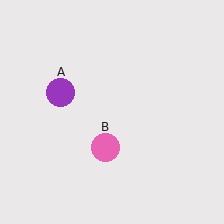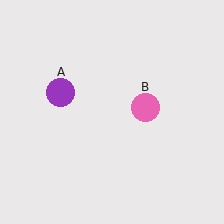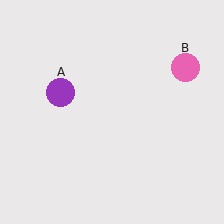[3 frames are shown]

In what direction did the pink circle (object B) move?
The pink circle (object B) moved up and to the right.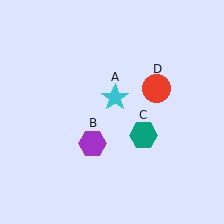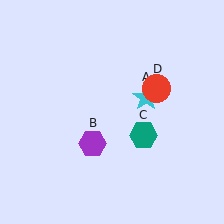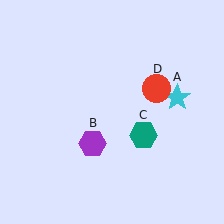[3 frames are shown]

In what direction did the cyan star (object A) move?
The cyan star (object A) moved right.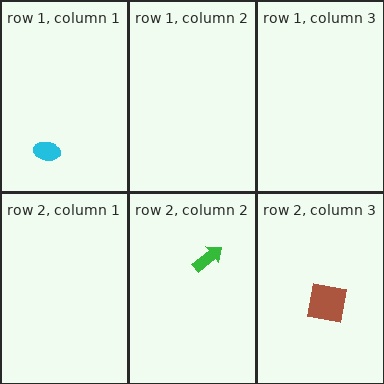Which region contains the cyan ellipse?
The row 1, column 1 region.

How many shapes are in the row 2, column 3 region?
1.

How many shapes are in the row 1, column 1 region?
1.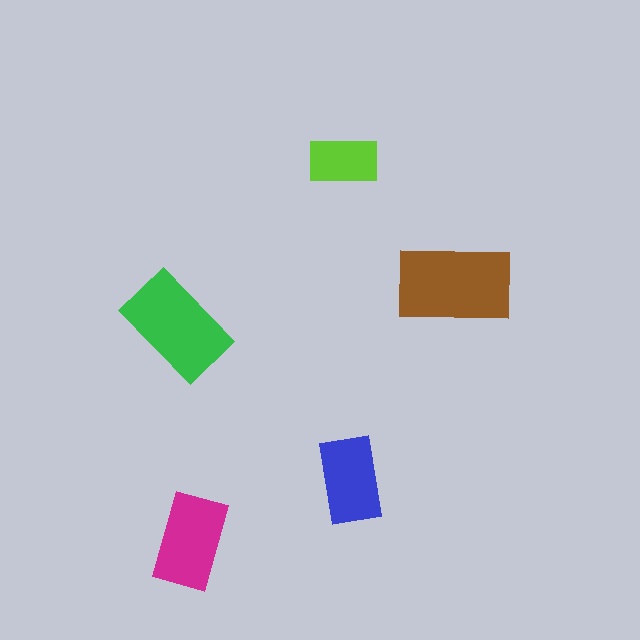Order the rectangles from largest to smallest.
the brown one, the green one, the magenta one, the blue one, the lime one.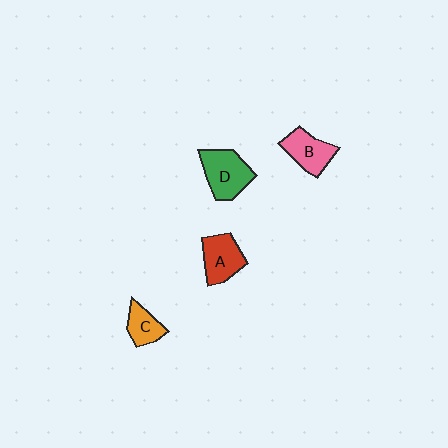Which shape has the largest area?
Shape D (green).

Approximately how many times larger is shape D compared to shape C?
Approximately 1.7 times.